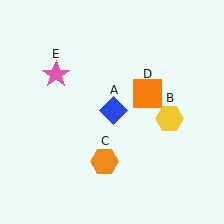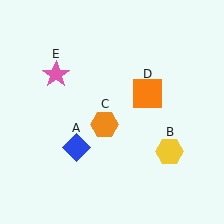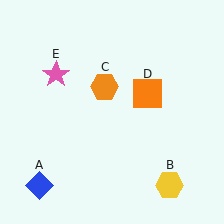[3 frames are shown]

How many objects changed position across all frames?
3 objects changed position: blue diamond (object A), yellow hexagon (object B), orange hexagon (object C).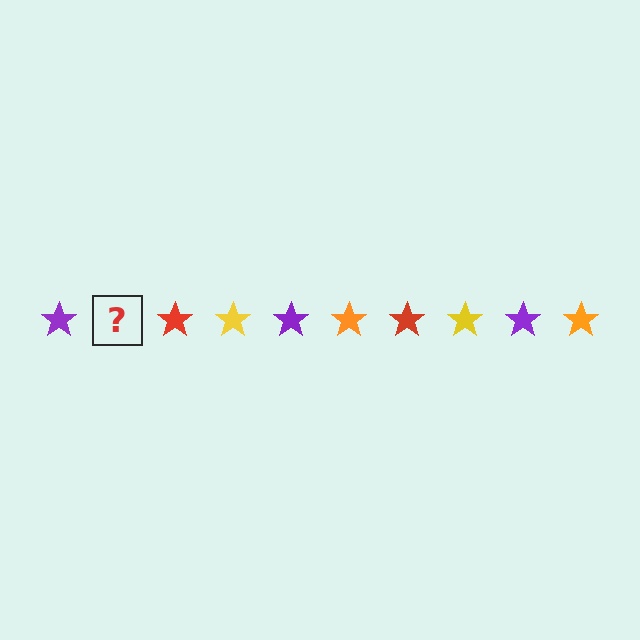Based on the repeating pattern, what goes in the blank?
The blank should be an orange star.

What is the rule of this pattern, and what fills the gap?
The rule is that the pattern cycles through purple, orange, red, yellow stars. The gap should be filled with an orange star.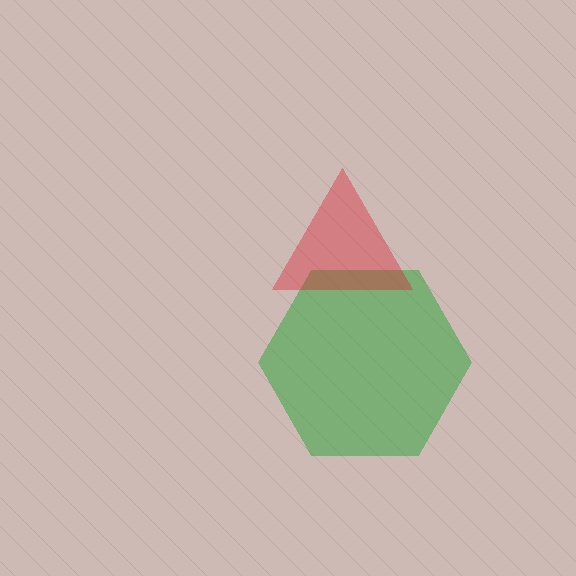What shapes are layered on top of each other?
The layered shapes are: a green hexagon, a red triangle.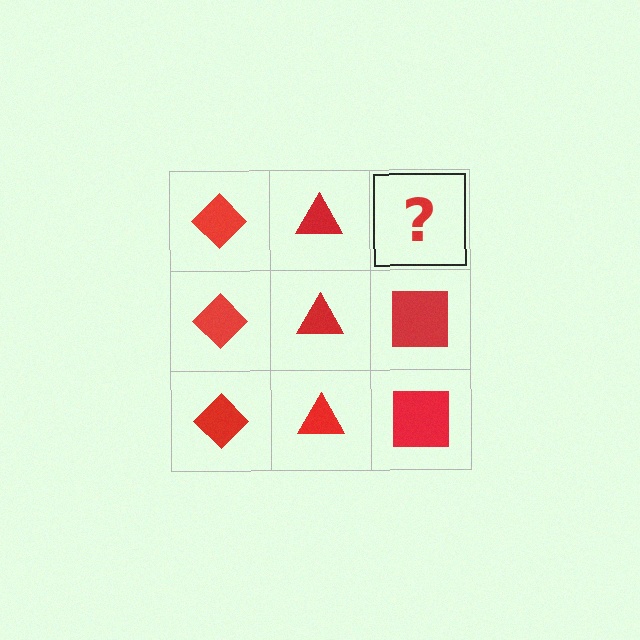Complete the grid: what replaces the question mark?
The question mark should be replaced with a red square.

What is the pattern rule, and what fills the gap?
The rule is that each column has a consistent shape. The gap should be filled with a red square.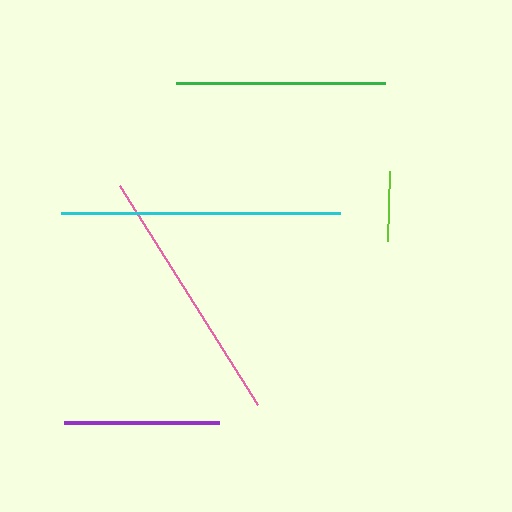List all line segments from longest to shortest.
From longest to shortest: cyan, pink, green, purple, lime.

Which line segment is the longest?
The cyan line is the longest at approximately 279 pixels.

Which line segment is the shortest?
The lime line is the shortest at approximately 71 pixels.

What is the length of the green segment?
The green segment is approximately 209 pixels long.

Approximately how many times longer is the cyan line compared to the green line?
The cyan line is approximately 1.3 times the length of the green line.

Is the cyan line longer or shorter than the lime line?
The cyan line is longer than the lime line.